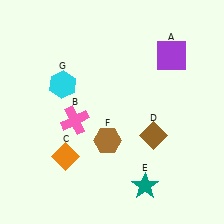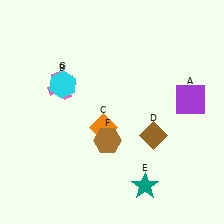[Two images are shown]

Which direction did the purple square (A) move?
The purple square (A) moved down.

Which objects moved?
The objects that moved are: the purple square (A), the pink cross (B), the orange diamond (C).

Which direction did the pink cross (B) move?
The pink cross (B) moved up.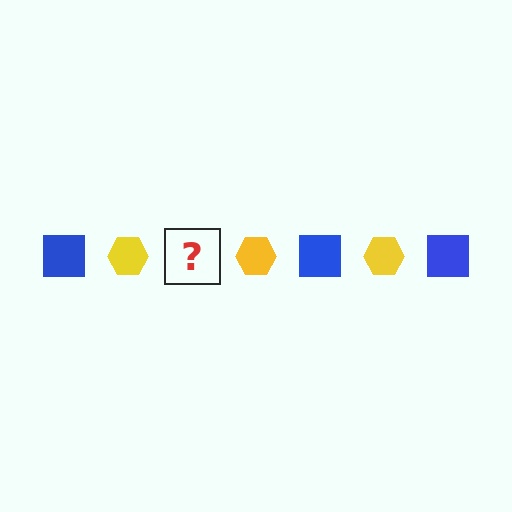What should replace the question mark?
The question mark should be replaced with a blue square.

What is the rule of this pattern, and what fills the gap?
The rule is that the pattern alternates between blue square and yellow hexagon. The gap should be filled with a blue square.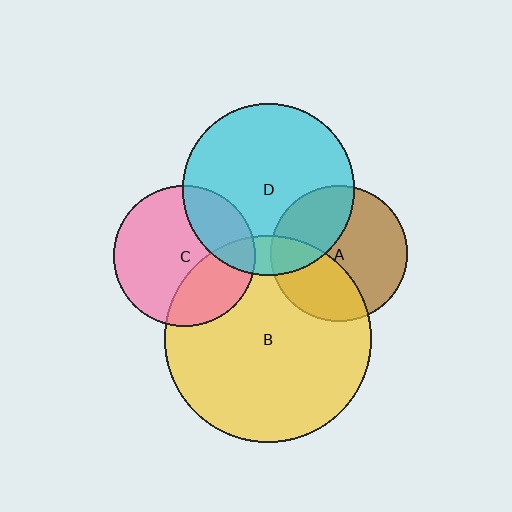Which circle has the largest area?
Circle B (yellow).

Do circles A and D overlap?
Yes.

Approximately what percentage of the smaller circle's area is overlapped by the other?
Approximately 35%.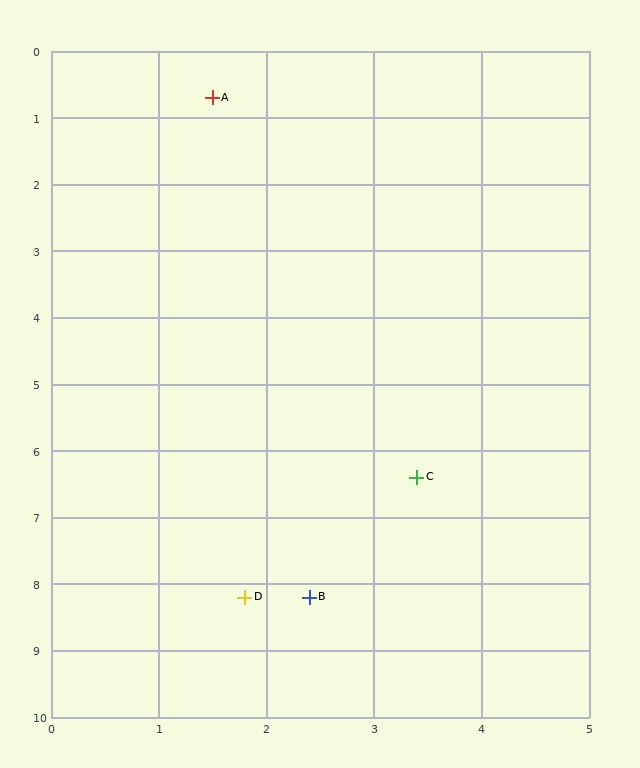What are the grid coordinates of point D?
Point D is at approximately (1.8, 8.2).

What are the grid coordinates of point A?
Point A is at approximately (1.5, 0.7).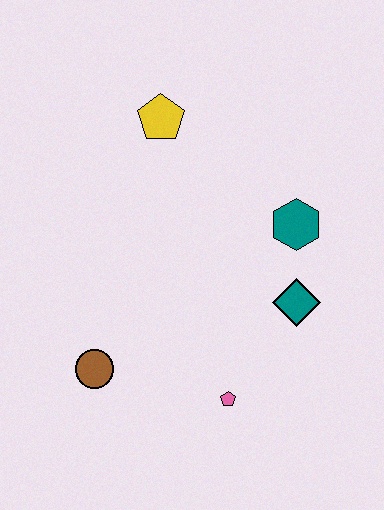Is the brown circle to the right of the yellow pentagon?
No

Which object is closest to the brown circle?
The pink pentagon is closest to the brown circle.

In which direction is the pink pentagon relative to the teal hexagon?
The pink pentagon is below the teal hexagon.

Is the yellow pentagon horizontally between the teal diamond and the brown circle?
Yes